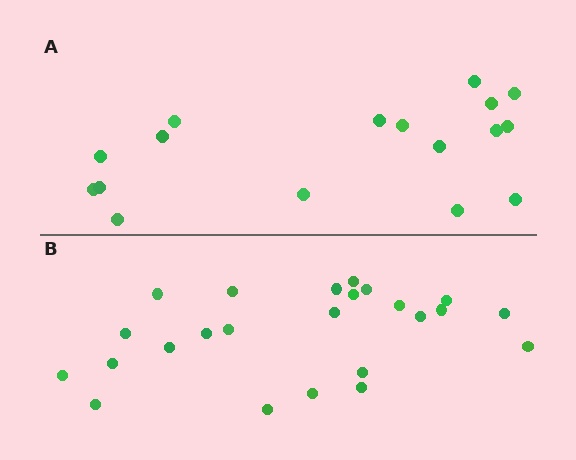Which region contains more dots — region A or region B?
Region B (the bottom region) has more dots.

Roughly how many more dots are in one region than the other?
Region B has roughly 8 or so more dots than region A.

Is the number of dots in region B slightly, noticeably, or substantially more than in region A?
Region B has noticeably more, but not dramatically so. The ratio is roughly 1.4 to 1.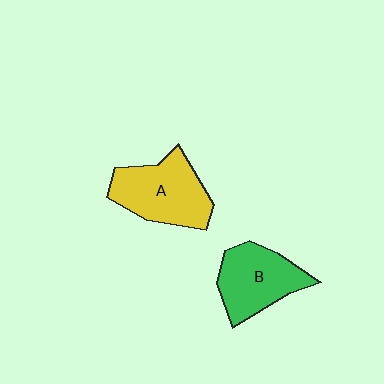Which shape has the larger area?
Shape A (yellow).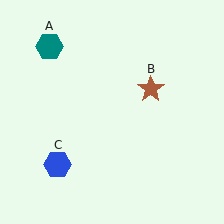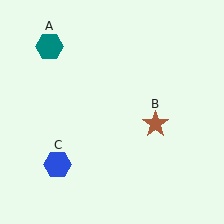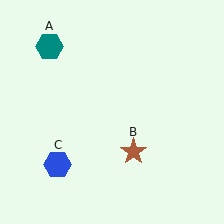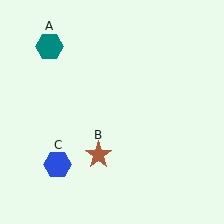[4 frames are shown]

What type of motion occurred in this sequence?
The brown star (object B) rotated clockwise around the center of the scene.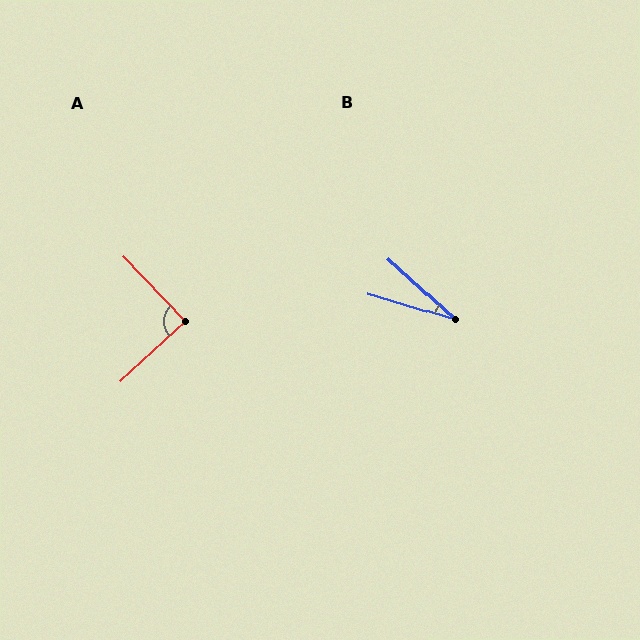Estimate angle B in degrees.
Approximately 25 degrees.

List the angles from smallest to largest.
B (25°), A (89°).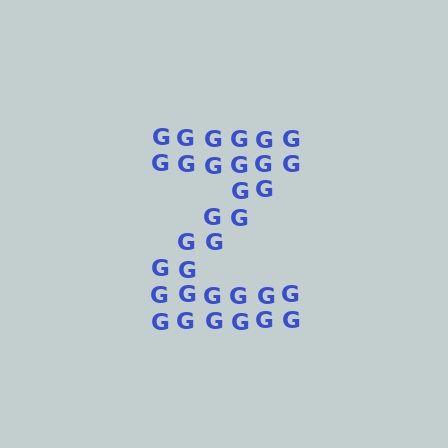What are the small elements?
The small elements are letter G's.